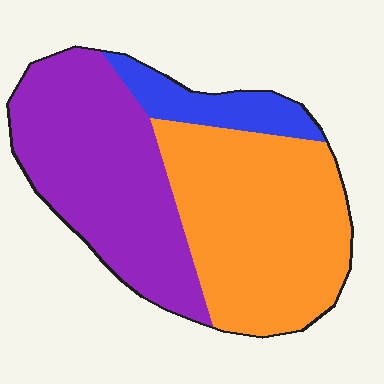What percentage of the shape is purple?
Purple covers about 45% of the shape.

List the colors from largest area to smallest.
From largest to smallest: orange, purple, blue.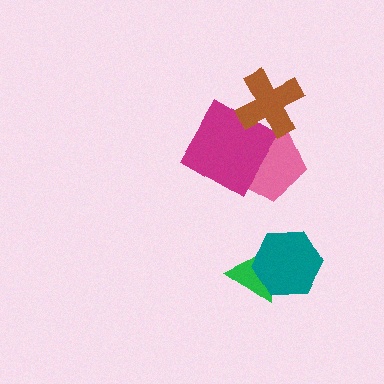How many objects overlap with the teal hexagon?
1 object overlaps with the teal hexagon.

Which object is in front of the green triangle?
The teal hexagon is in front of the green triangle.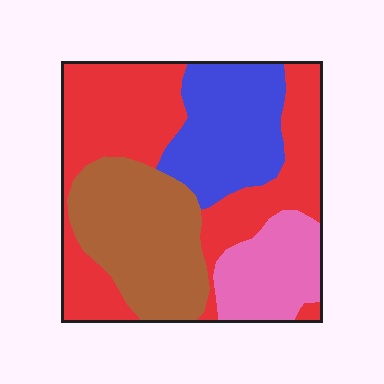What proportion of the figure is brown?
Brown covers around 25% of the figure.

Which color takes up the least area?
Pink, at roughly 15%.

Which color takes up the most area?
Red, at roughly 40%.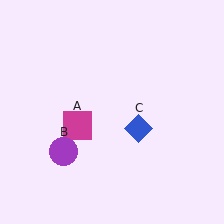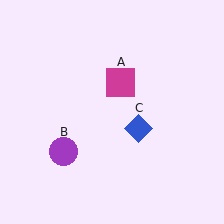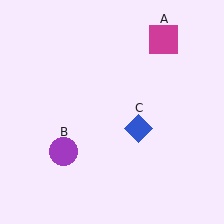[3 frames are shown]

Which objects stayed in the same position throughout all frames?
Purple circle (object B) and blue diamond (object C) remained stationary.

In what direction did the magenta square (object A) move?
The magenta square (object A) moved up and to the right.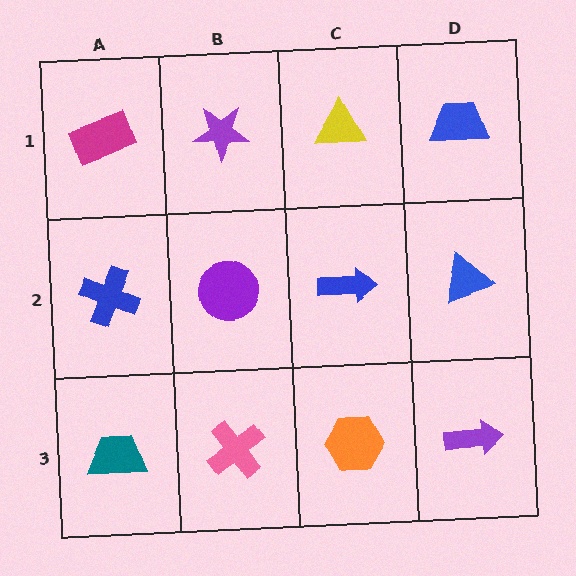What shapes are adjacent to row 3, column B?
A purple circle (row 2, column B), a teal trapezoid (row 3, column A), an orange hexagon (row 3, column C).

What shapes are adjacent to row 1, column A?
A blue cross (row 2, column A), a purple star (row 1, column B).